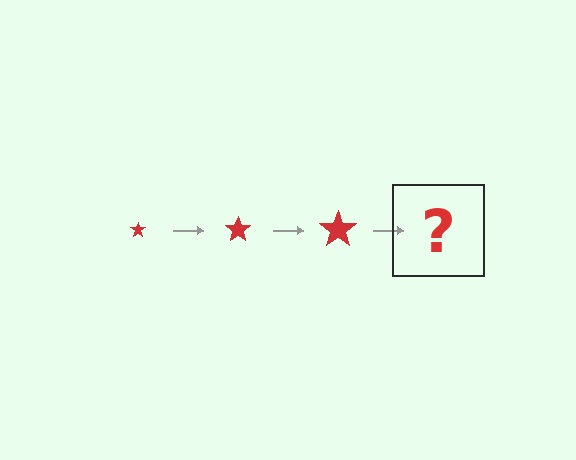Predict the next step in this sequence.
The next step is a red star, larger than the previous one.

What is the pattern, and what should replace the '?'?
The pattern is that the star gets progressively larger each step. The '?' should be a red star, larger than the previous one.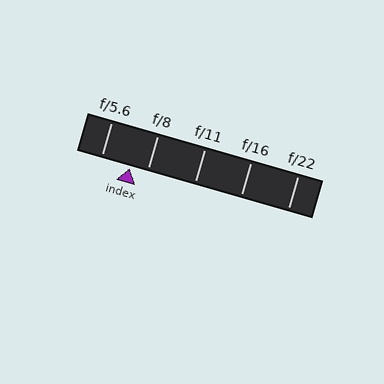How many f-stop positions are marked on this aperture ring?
There are 5 f-stop positions marked.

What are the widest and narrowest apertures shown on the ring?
The widest aperture shown is f/5.6 and the narrowest is f/22.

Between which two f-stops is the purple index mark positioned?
The index mark is between f/5.6 and f/8.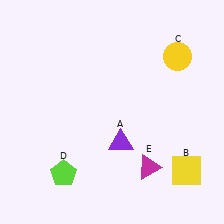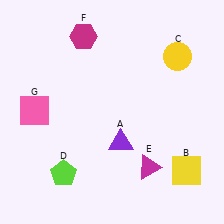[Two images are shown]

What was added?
A magenta hexagon (F), a pink square (G) were added in Image 2.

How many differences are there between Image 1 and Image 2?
There are 2 differences between the two images.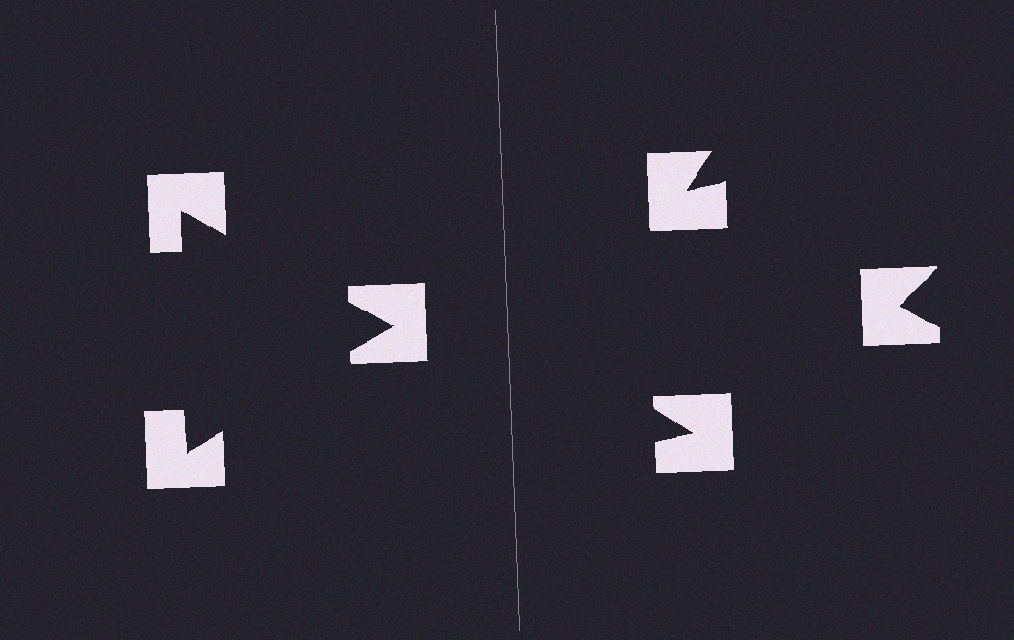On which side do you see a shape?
An illusory triangle appears on the left side. On the right side the wedge cuts are rotated, so no coherent shape forms.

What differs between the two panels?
The notched squares are positioned identically on both sides; only the wedge orientations differ. On the left they align to a triangle; on the right they are misaligned.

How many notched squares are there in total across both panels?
6 — 3 on each side.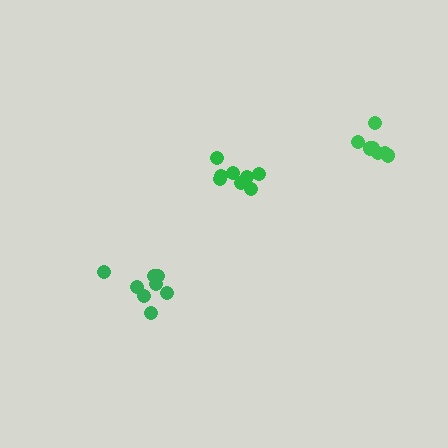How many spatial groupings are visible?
There are 3 spatial groupings.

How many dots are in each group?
Group 1: 8 dots, Group 2: 8 dots, Group 3: 7 dots (23 total).